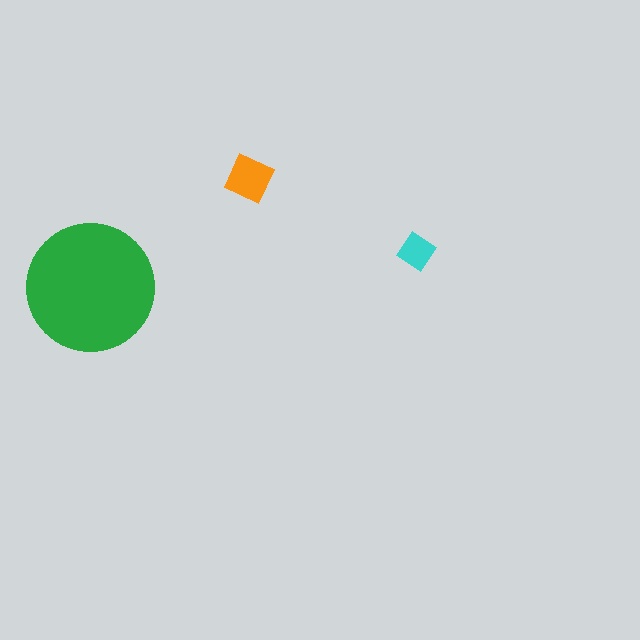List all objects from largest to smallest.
The green circle, the orange diamond, the cyan diamond.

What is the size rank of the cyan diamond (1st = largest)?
3rd.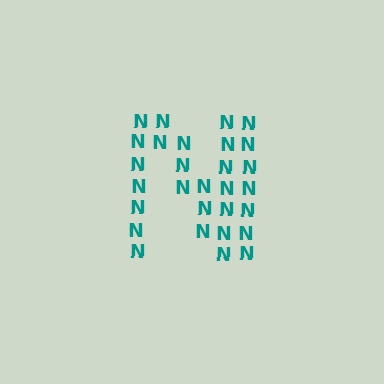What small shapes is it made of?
It is made of small letter N's.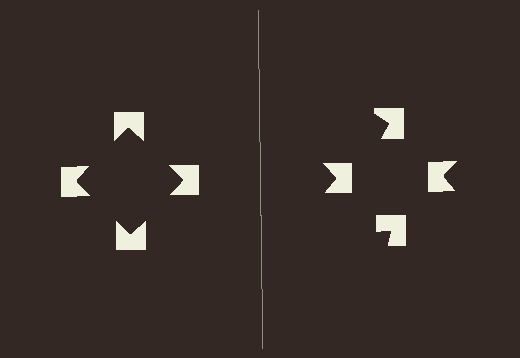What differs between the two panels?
The notched squares are positioned identically on both sides; only the wedge orientations differ. On the left they align to a square; on the right they are misaligned.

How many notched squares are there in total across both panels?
8 — 4 on each side.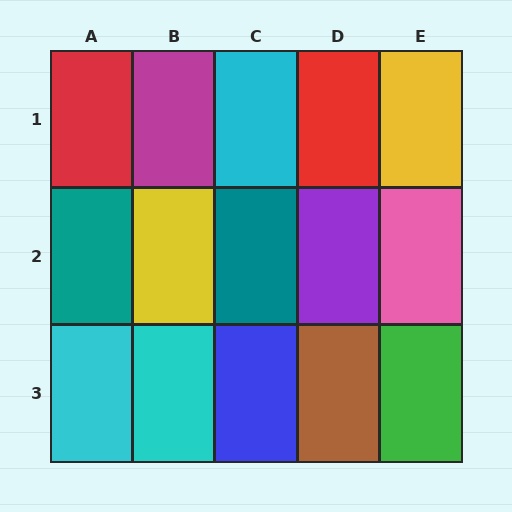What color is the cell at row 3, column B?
Cyan.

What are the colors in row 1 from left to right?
Red, magenta, cyan, red, yellow.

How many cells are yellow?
2 cells are yellow.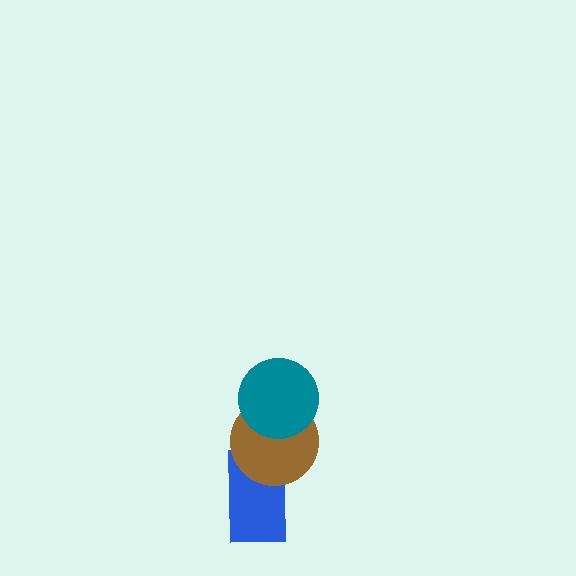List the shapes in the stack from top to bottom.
From top to bottom: the teal circle, the brown circle, the blue rectangle.